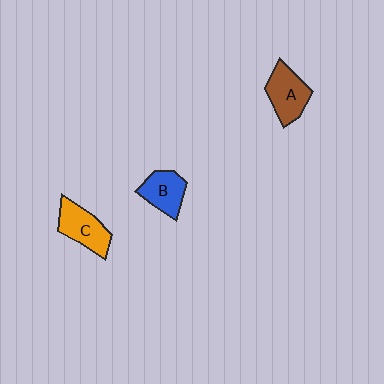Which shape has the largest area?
Shape C (orange).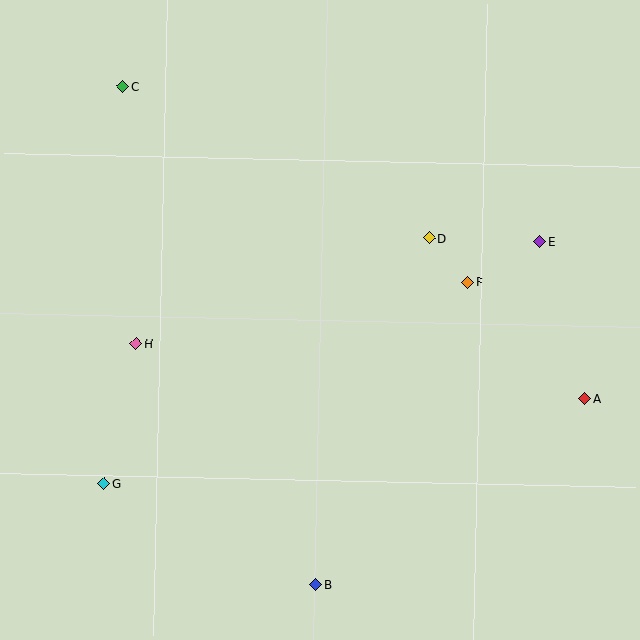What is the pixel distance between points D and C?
The distance between D and C is 342 pixels.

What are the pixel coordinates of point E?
Point E is at (540, 241).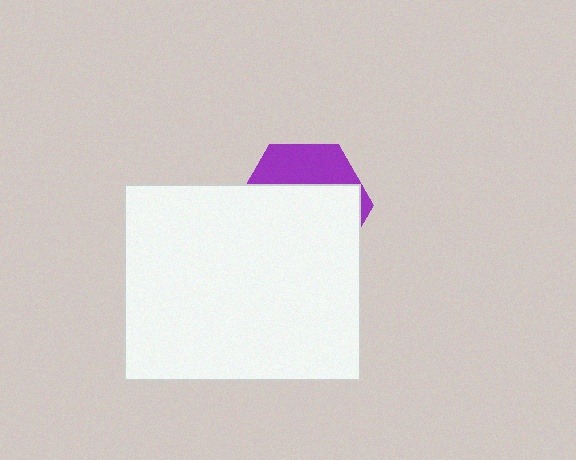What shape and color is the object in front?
The object in front is a white rectangle.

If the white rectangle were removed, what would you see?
You would see the complete purple hexagon.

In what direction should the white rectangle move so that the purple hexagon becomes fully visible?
The white rectangle should move down. That is the shortest direction to clear the overlap and leave the purple hexagon fully visible.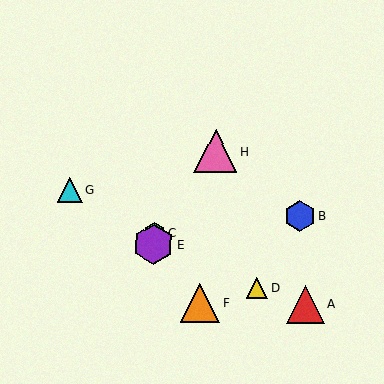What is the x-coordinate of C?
Object C is at x≈154.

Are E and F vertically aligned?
No, E is at x≈154 and F is at x≈200.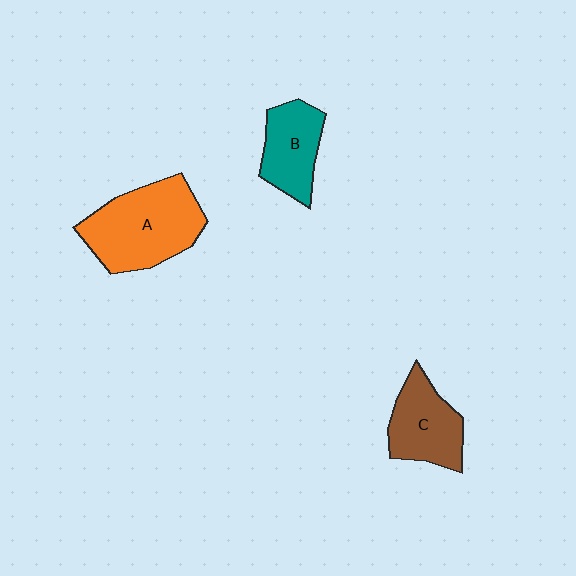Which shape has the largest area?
Shape A (orange).